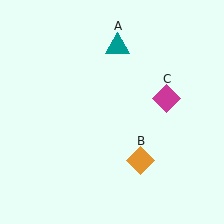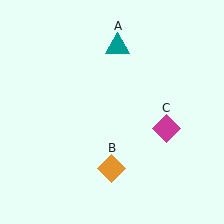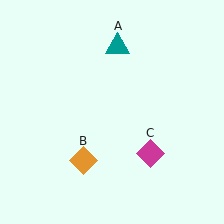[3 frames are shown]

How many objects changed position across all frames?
2 objects changed position: orange diamond (object B), magenta diamond (object C).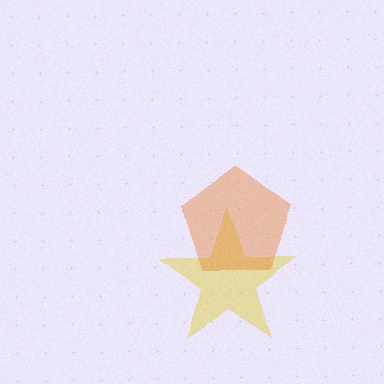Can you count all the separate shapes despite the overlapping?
Yes, there are 2 separate shapes.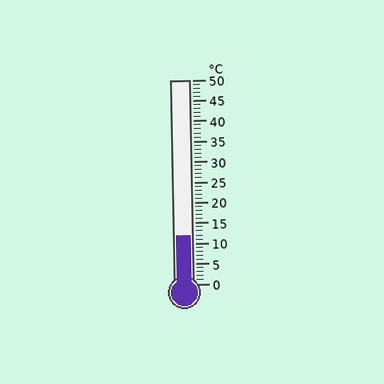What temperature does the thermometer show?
The thermometer shows approximately 12°C.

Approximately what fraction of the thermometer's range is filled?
The thermometer is filled to approximately 25% of its range.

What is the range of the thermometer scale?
The thermometer scale ranges from 0°C to 50°C.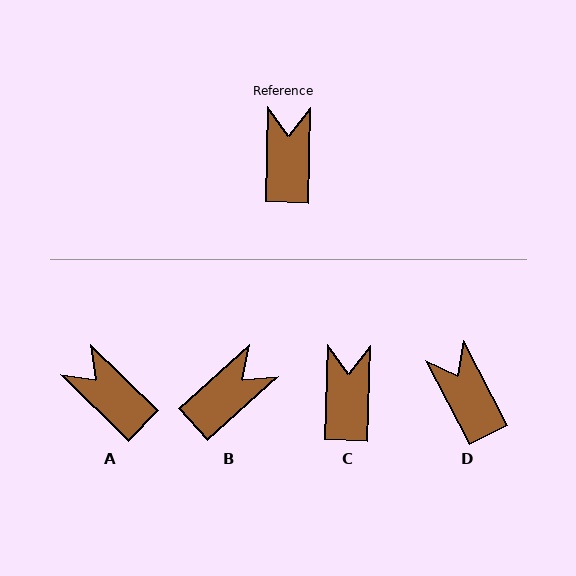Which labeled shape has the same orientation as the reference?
C.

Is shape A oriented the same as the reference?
No, it is off by about 47 degrees.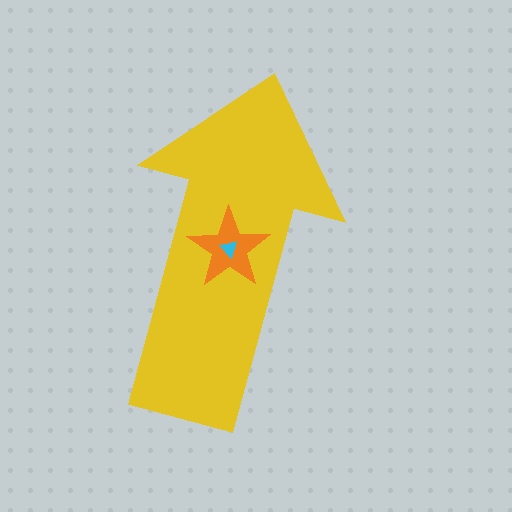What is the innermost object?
The cyan triangle.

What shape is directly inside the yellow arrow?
The orange star.